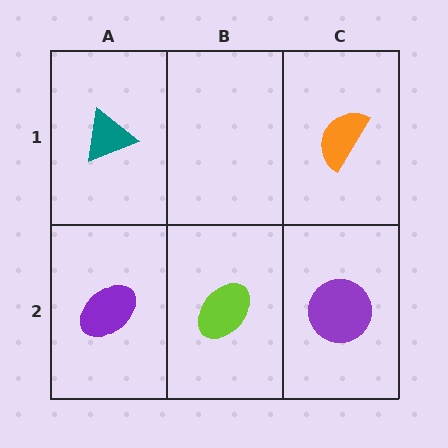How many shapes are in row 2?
3 shapes.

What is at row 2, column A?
A purple ellipse.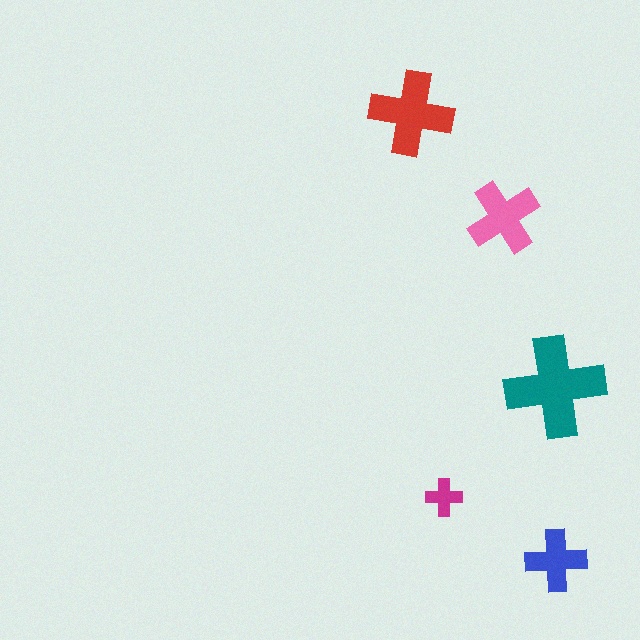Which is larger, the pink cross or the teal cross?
The teal one.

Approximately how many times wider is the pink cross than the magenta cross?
About 2 times wider.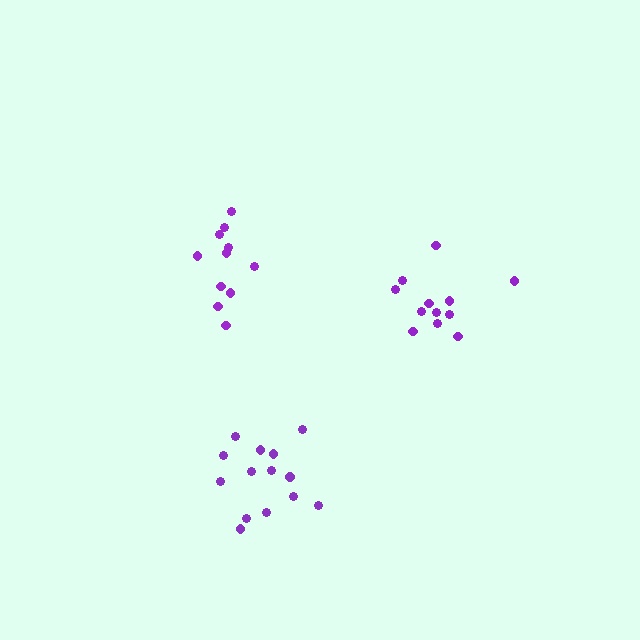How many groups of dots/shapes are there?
There are 3 groups.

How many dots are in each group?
Group 1: 12 dots, Group 2: 11 dots, Group 3: 14 dots (37 total).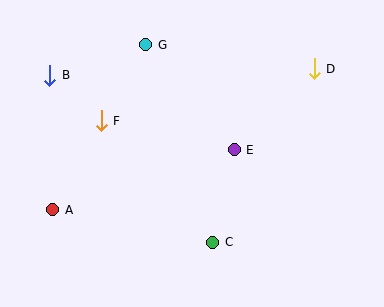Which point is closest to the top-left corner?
Point B is closest to the top-left corner.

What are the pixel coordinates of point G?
Point G is at (146, 45).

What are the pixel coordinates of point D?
Point D is at (314, 69).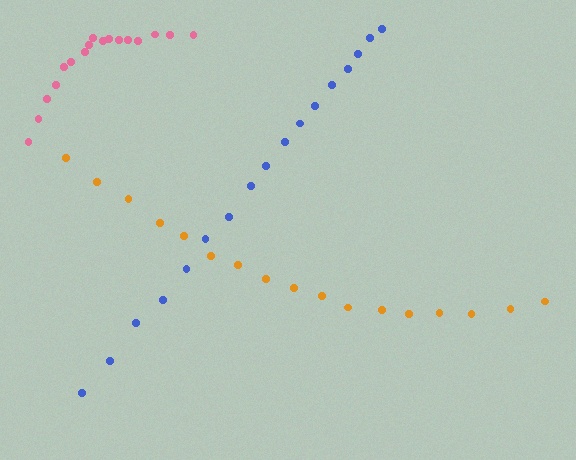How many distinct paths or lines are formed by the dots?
There are 3 distinct paths.